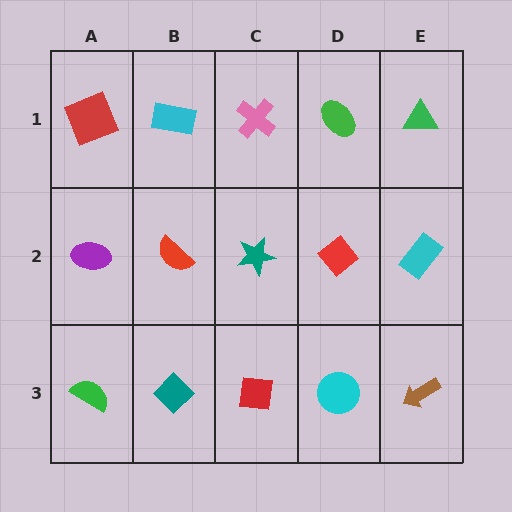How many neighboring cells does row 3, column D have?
3.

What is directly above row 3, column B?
A red semicircle.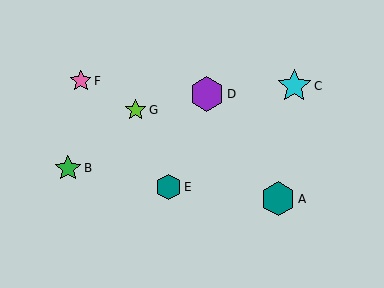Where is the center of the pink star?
The center of the pink star is at (81, 81).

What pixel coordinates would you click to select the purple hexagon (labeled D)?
Click at (207, 94) to select the purple hexagon D.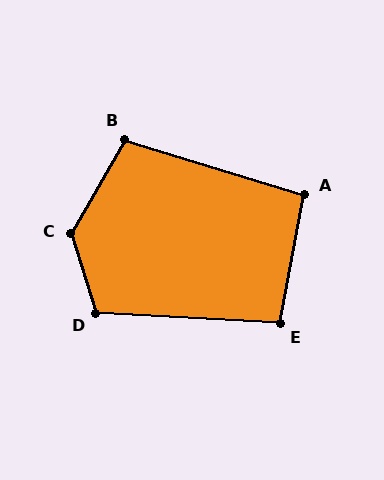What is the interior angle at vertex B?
Approximately 102 degrees (obtuse).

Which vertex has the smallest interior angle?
A, at approximately 96 degrees.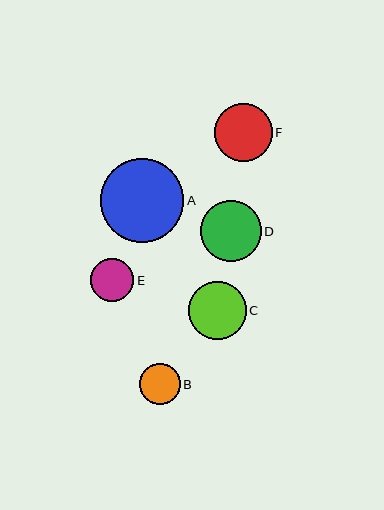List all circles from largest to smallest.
From largest to smallest: A, D, C, F, E, B.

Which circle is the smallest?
Circle B is the smallest with a size of approximately 40 pixels.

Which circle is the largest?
Circle A is the largest with a size of approximately 84 pixels.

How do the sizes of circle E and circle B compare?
Circle E and circle B are approximately the same size.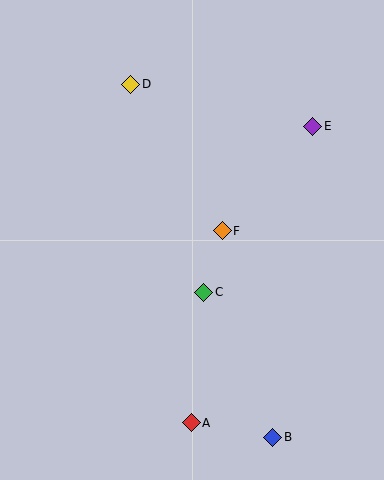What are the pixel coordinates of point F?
Point F is at (222, 231).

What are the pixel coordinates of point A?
Point A is at (191, 423).